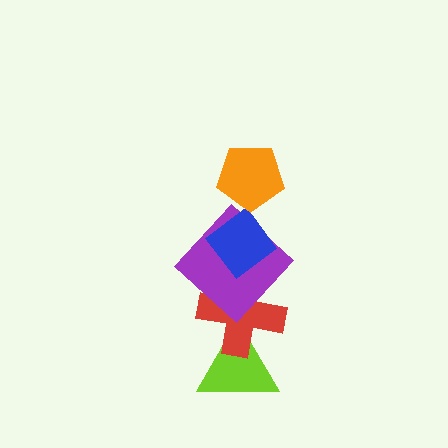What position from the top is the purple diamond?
The purple diamond is 3rd from the top.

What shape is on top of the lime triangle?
The red cross is on top of the lime triangle.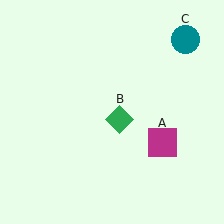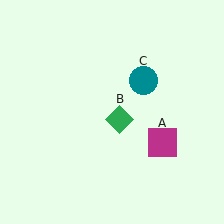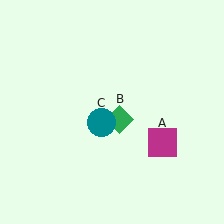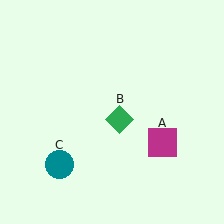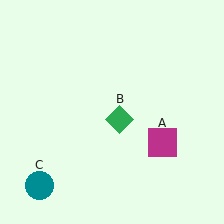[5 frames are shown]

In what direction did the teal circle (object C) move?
The teal circle (object C) moved down and to the left.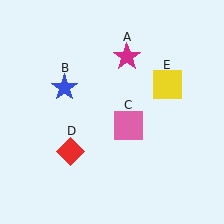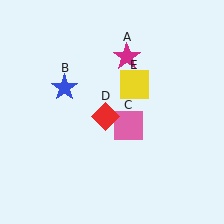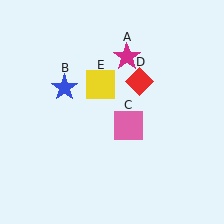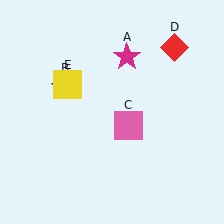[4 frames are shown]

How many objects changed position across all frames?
2 objects changed position: red diamond (object D), yellow square (object E).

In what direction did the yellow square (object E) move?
The yellow square (object E) moved left.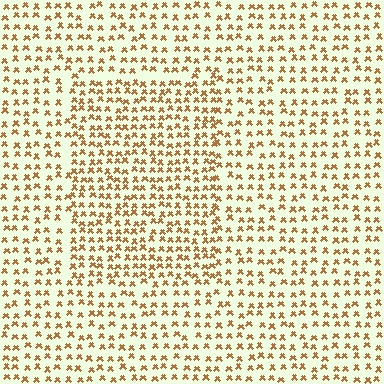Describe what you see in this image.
The image contains small brown elements arranged at two different densities. A rectangle-shaped region is visible where the elements are more densely packed than the surrounding area.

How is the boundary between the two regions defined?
The boundary is defined by a change in element density (approximately 1.5x ratio). All elements are the same color, size, and shape.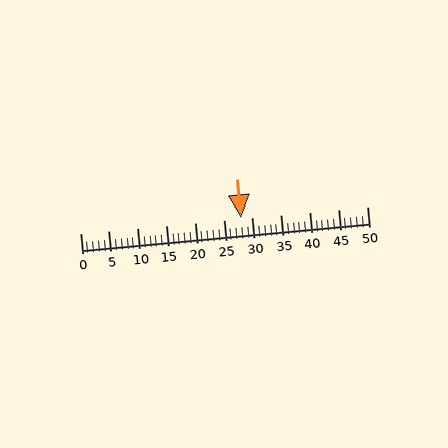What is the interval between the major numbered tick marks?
The major tick marks are spaced 5 units apart.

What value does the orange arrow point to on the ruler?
The orange arrow points to approximately 28.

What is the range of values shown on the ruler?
The ruler shows values from 0 to 50.